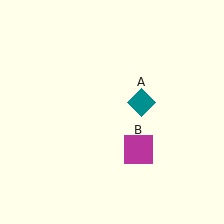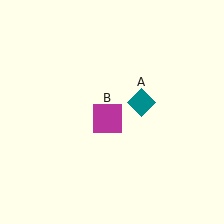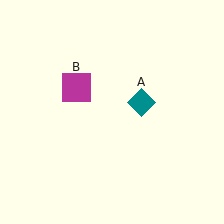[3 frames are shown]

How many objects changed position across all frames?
1 object changed position: magenta square (object B).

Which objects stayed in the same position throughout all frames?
Teal diamond (object A) remained stationary.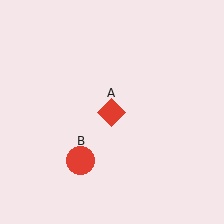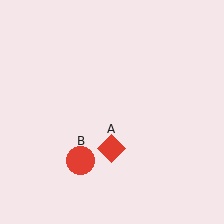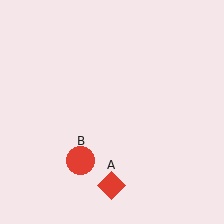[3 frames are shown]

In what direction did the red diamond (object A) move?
The red diamond (object A) moved down.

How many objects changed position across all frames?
1 object changed position: red diamond (object A).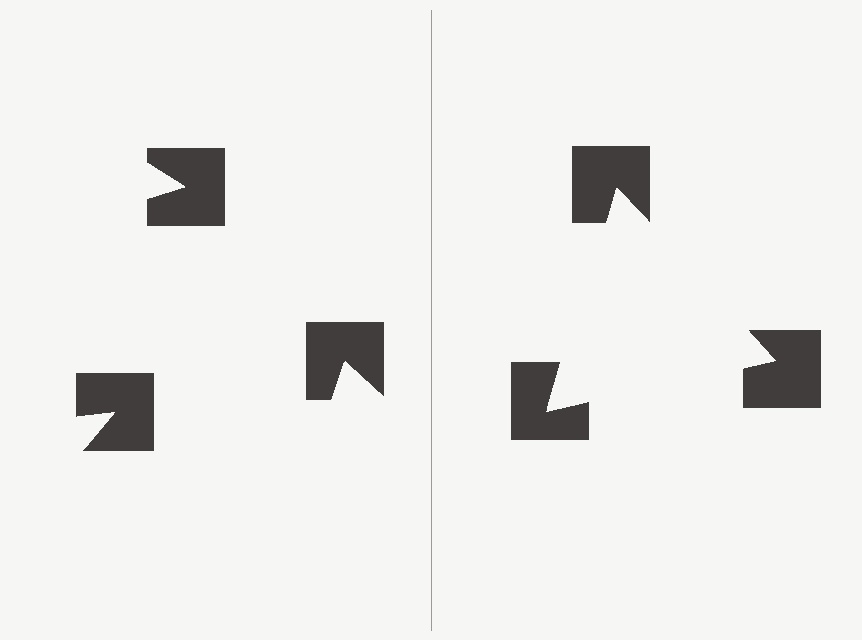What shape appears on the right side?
An illusory triangle.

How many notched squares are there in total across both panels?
6 — 3 on each side.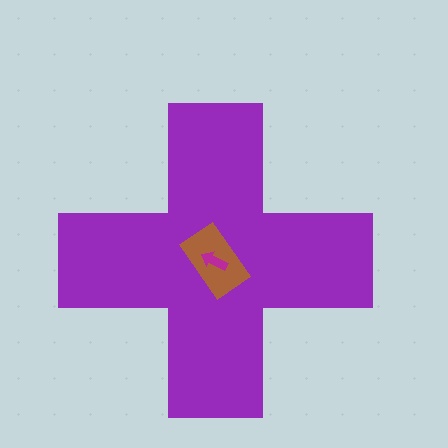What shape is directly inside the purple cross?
The brown rectangle.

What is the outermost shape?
The purple cross.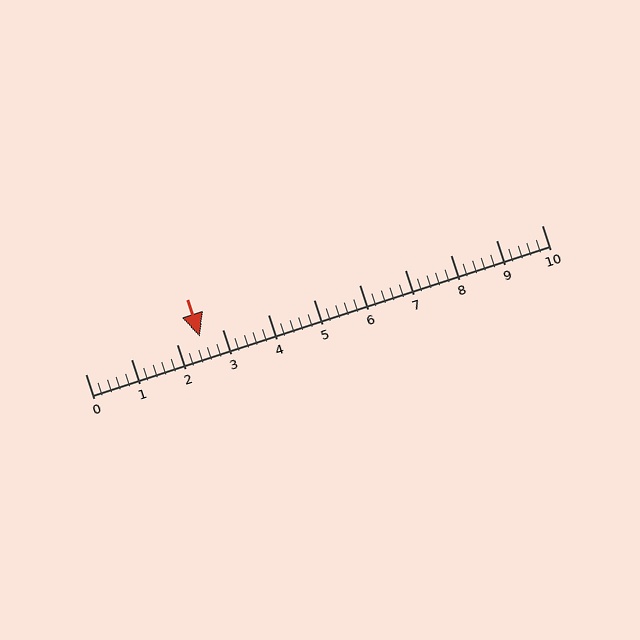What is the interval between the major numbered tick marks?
The major tick marks are spaced 1 units apart.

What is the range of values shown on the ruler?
The ruler shows values from 0 to 10.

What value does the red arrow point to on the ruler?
The red arrow points to approximately 2.5.